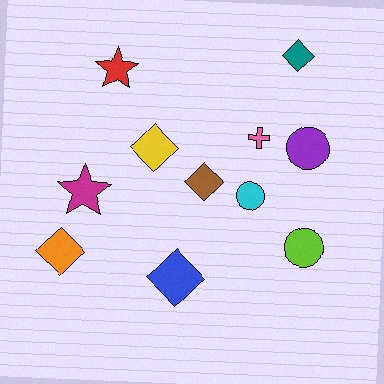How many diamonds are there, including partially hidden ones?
There are 5 diamonds.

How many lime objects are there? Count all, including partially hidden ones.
There is 1 lime object.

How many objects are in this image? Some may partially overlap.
There are 11 objects.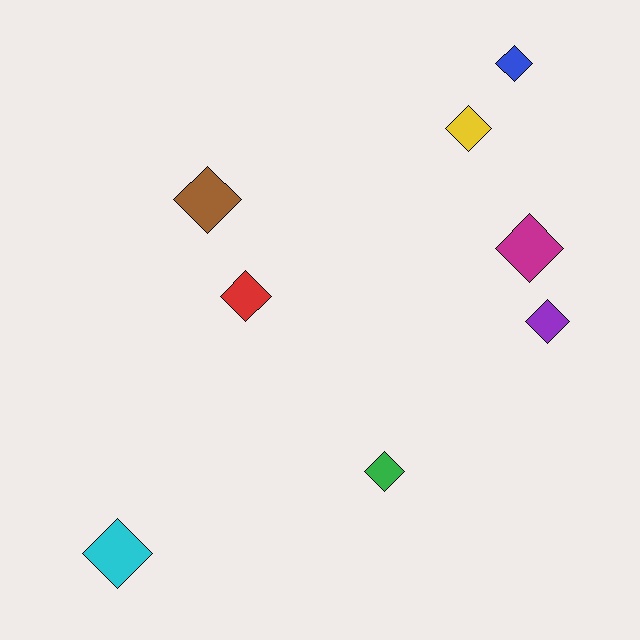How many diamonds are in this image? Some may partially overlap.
There are 8 diamonds.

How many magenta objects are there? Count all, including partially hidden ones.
There is 1 magenta object.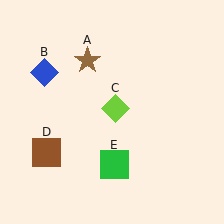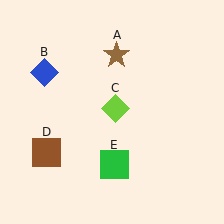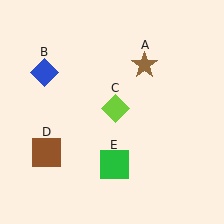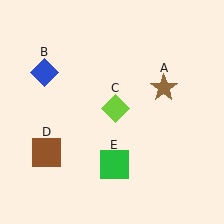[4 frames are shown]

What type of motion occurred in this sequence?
The brown star (object A) rotated clockwise around the center of the scene.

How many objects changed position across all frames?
1 object changed position: brown star (object A).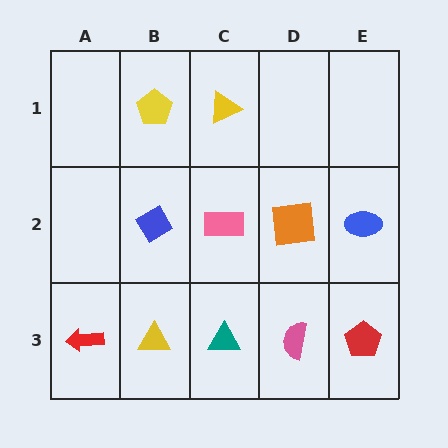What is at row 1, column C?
A yellow triangle.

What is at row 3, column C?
A teal triangle.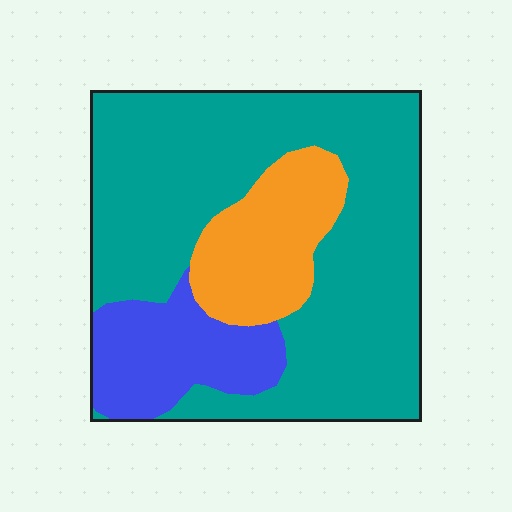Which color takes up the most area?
Teal, at roughly 65%.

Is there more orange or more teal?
Teal.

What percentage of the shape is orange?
Orange takes up about one sixth (1/6) of the shape.